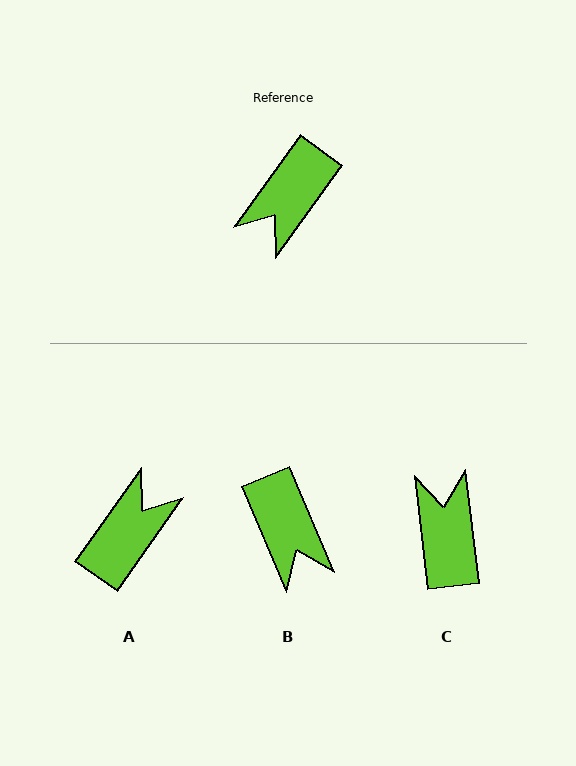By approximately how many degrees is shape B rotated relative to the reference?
Approximately 59 degrees counter-clockwise.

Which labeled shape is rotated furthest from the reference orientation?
A, about 180 degrees away.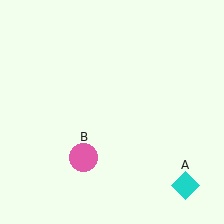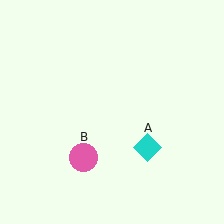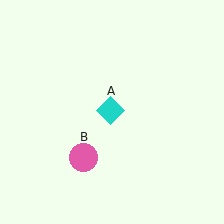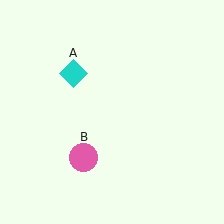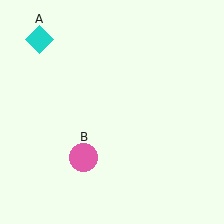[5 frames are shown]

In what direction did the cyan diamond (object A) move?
The cyan diamond (object A) moved up and to the left.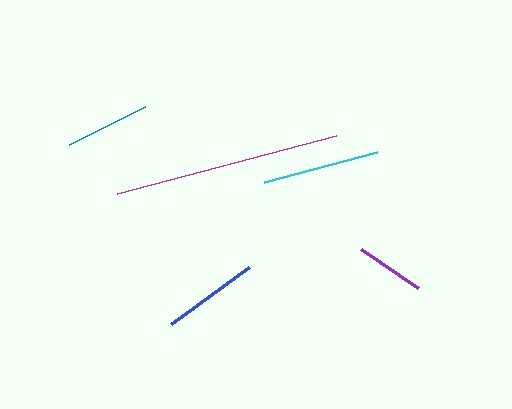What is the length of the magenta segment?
The magenta segment is approximately 226 pixels long.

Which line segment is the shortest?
The purple line is the shortest at approximately 70 pixels.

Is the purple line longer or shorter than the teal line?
The teal line is longer than the purple line.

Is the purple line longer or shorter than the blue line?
The blue line is longer than the purple line.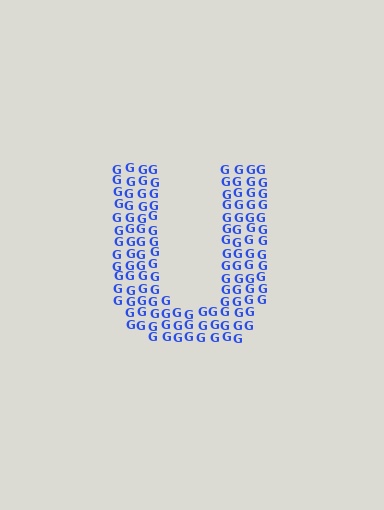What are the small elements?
The small elements are letter G's.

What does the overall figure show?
The overall figure shows the letter U.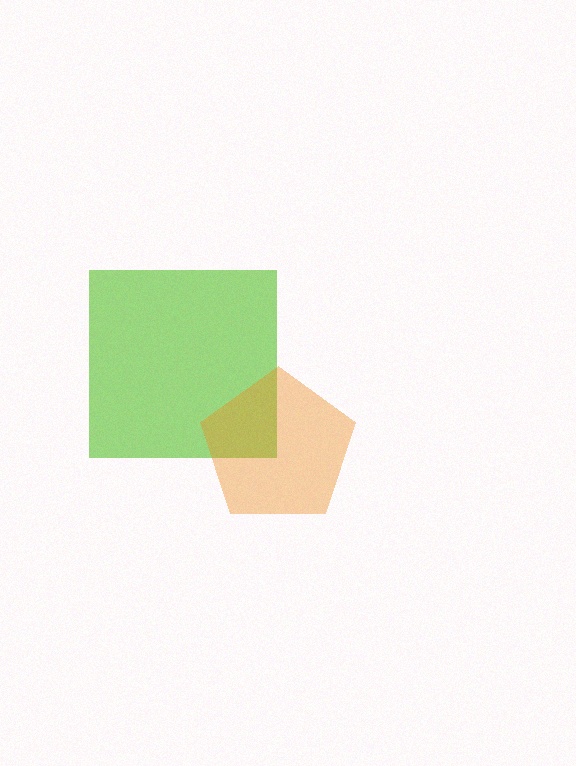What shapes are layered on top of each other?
The layered shapes are: a lime square, an orange pentagon.